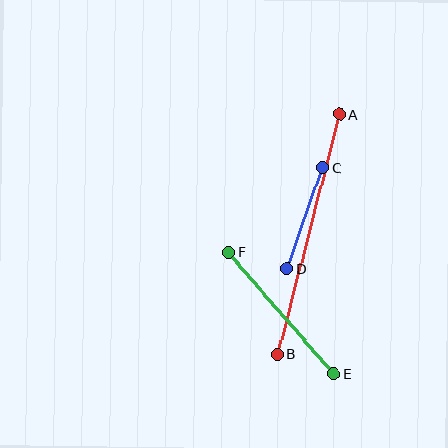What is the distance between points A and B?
The distance is approximately 247 pixels.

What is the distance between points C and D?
The distance is approximately 106 pixels.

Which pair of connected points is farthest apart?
Points A and B are farthest apart.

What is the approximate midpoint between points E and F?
The midpoint is at approximately (281, 313) pixels.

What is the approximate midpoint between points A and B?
The midpoint is at approximately (309, 234) pixels.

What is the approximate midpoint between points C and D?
The midpoint is at approximately (305, 218) pixels.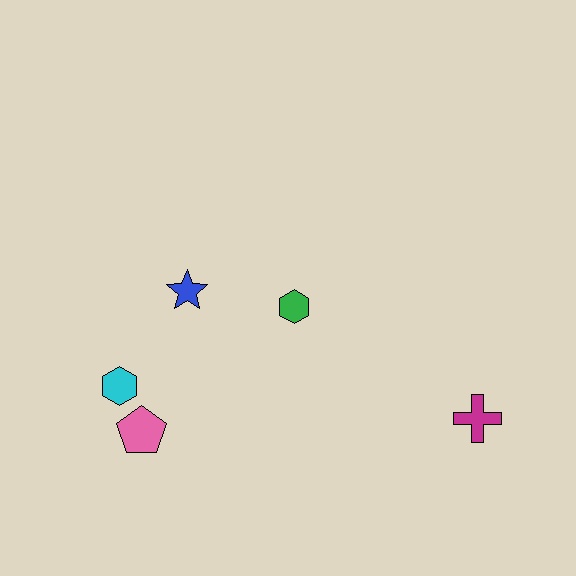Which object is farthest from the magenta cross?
The cyan hexagon is farthest from the magenta cross.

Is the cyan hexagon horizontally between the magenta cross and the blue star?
No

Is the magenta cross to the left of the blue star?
No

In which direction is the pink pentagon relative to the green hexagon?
The pink pentagon is to the left of the green hexagon.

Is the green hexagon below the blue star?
Yes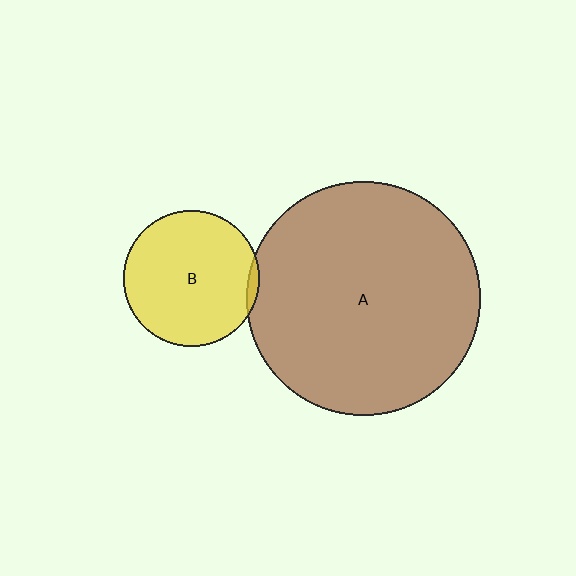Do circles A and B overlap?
Yes.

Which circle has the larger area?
Circle A (brown).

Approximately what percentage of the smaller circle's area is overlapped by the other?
Approximately 5%.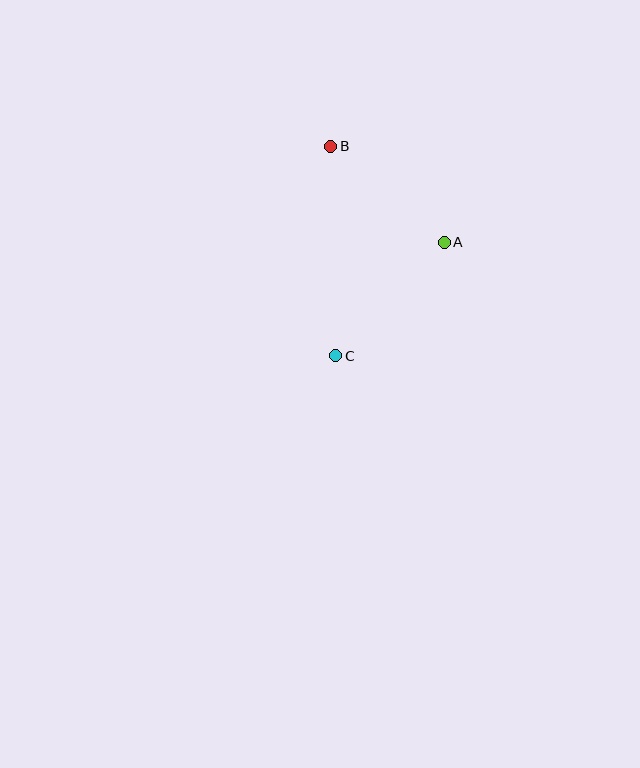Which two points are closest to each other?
Points A and B are closest to each other.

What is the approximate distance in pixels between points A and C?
The distance between A and C is approximately 157 pixels.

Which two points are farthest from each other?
Points B and C are farthest from each other.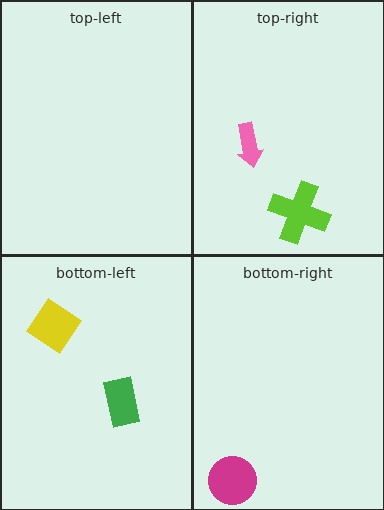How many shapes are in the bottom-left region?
2.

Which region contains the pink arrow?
The top-right region.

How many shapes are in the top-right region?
2.